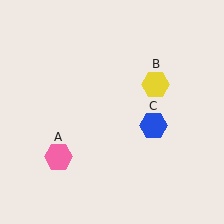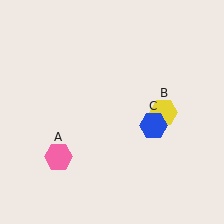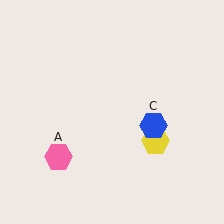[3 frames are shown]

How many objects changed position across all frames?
1 object changed position: yellow hexagon (object B).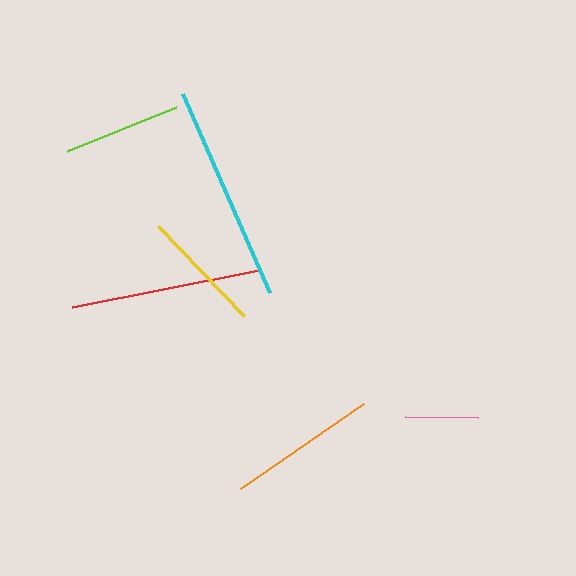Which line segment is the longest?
The cyan line is the longest at approximately 217 pixels.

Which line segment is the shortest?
The pink line is the shortest at approximately 73 pixels.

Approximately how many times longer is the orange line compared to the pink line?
The orange line is approximately 2.0 times the length of the pink line.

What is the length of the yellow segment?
The yellow segment is approximately 124 pixels long.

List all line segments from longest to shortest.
From longest to shortest: cyan, red, orange, yellow, lime, pink.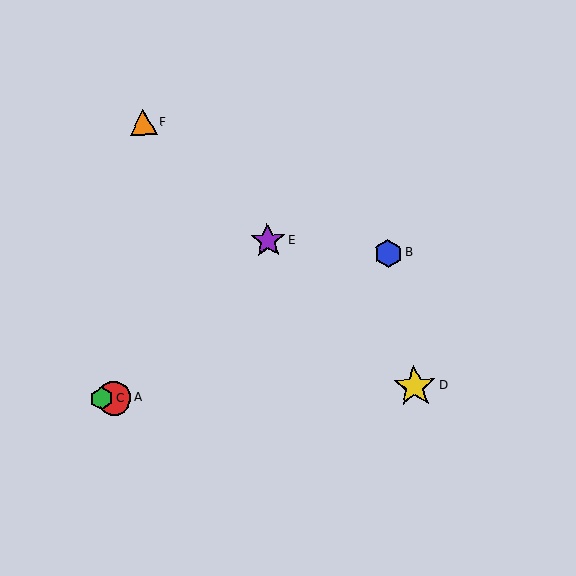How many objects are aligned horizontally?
3 objects (A, C, D) are aligned horizontally.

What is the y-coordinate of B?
Object B is at y≈254.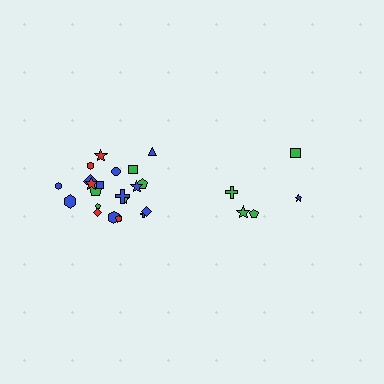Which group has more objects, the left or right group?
The left group.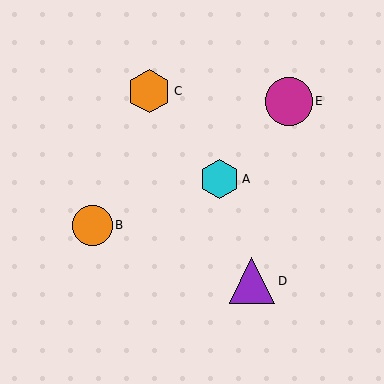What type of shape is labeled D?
Shape D is a purple triangle.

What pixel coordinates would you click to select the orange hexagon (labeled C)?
Click at (149, 91) to select the orange hexagon C.